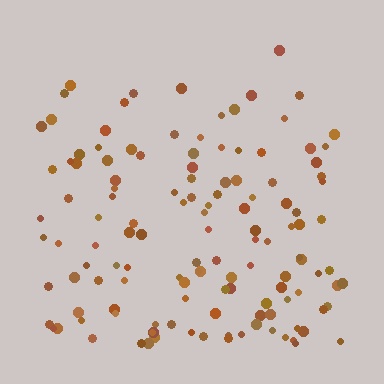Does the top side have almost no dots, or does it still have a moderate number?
Still a moderate number, just noticeably fewer than the bottom.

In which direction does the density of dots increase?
From top to bottom, with the bottom side densest.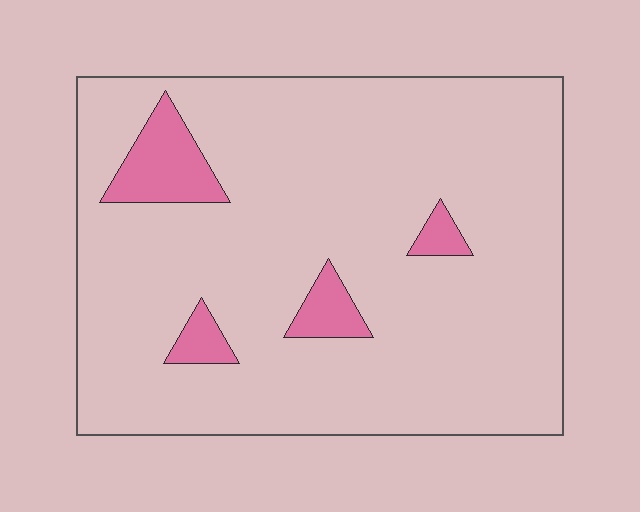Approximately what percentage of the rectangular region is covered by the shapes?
Approximately 10%.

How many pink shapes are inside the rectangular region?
4.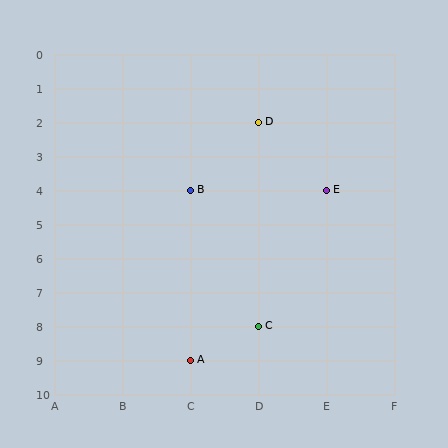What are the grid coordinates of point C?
Point C is at grid coordinates (D, 8).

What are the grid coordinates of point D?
Point D is at grid coordinates (D, 2).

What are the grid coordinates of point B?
Point B is at grid coordinates (C, 4).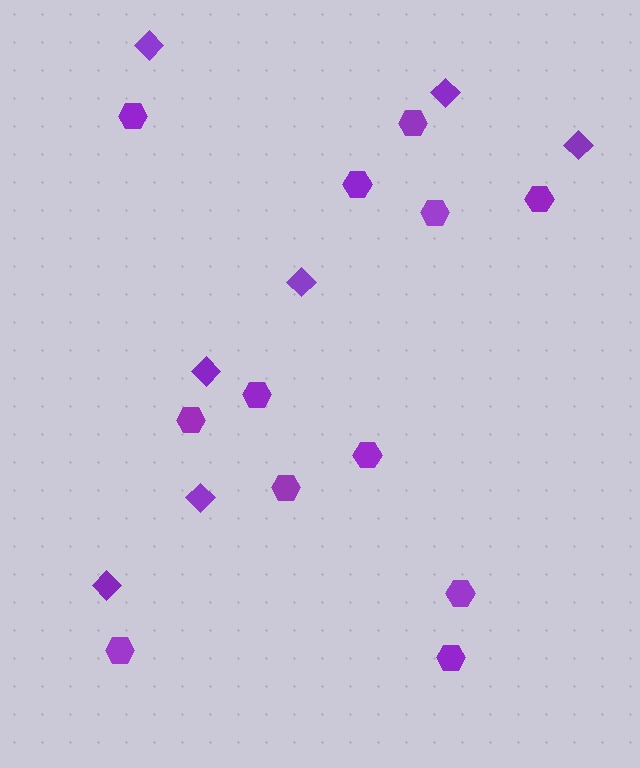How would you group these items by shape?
There are 2 groups: one group of hexagons (12) and one group of diamonds (7).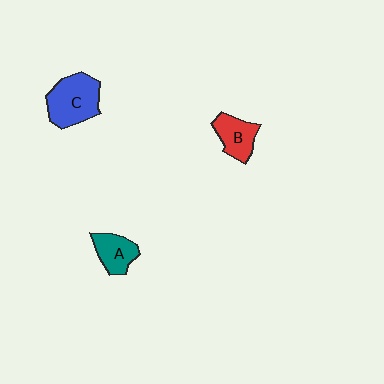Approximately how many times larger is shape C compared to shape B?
Approximately 1.6 times.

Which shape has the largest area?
Shape C (blue).